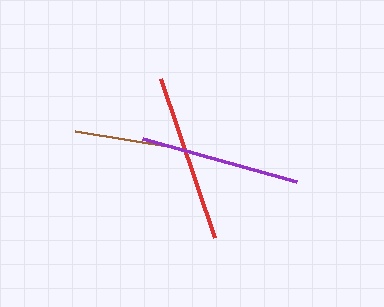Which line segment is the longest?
The red line is the longest at approximately 168 pixels.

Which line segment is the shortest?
The brown line is the shortest at approximately 105 pixels.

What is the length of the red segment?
The red segment is approximately 168 pixels long.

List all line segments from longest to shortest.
From longest to shortest: red, purple, brown.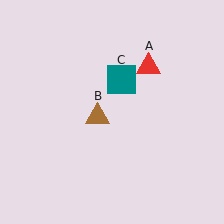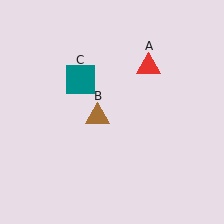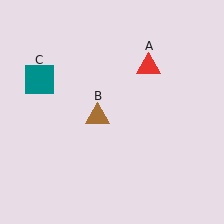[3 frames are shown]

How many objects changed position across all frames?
1 object changed position: teal square (object C).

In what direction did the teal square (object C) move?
The teal square (object C) moved left.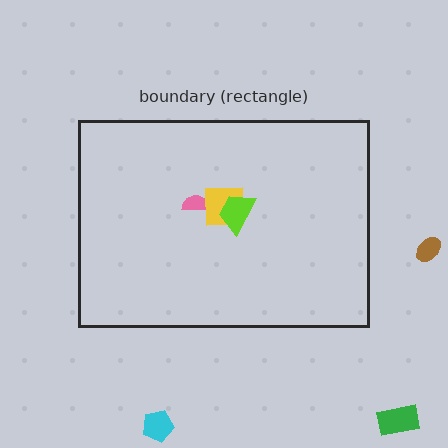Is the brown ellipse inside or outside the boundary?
Outside.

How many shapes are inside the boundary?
3 inside, 3 outside.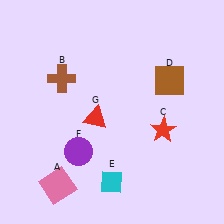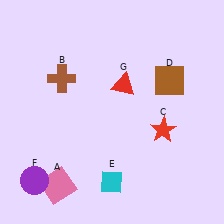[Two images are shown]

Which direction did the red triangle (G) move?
The red triangle (G) moved up.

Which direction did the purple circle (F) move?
The purple circle (F) moved left.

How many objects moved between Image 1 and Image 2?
2 objects moved between the two images.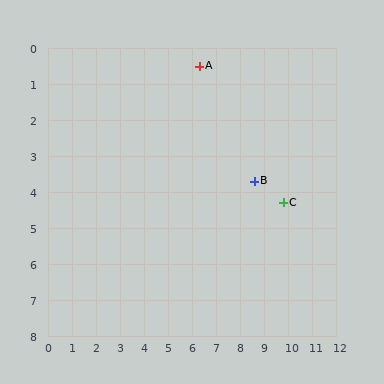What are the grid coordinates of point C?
Point C is at approximately (9.8, 4.3).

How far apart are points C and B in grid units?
Points C and B are about 1.3 grid units apart.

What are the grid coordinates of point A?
Point A is at approximately (6.3, 0.5).